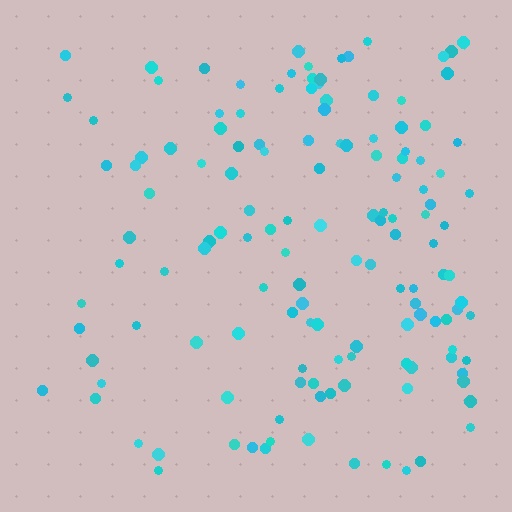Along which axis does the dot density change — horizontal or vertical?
Horizontal.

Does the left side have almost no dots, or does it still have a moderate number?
Still a moderate number, just noticeably fewer than the right.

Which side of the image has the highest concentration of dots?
The right.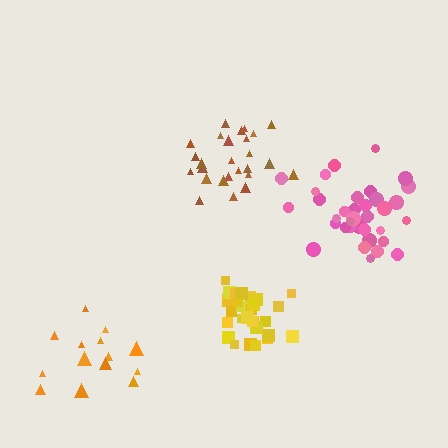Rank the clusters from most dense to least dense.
yellow, brown, pink, orange.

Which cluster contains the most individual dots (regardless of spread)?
Pink (35).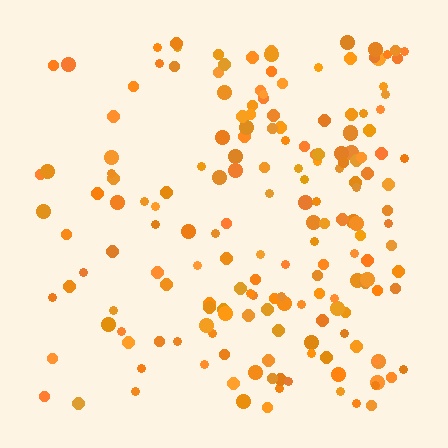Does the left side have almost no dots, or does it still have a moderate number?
Still a moderate number, just noticeably fewer than the right.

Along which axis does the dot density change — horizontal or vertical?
Horizontal.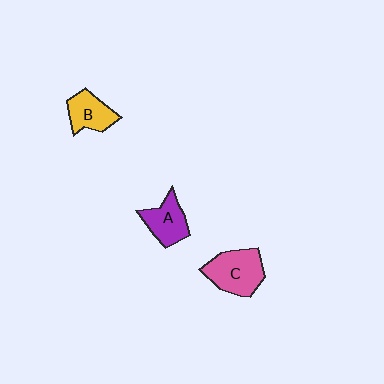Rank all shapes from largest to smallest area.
From largest to smallest: C (pink), A (purple), B (yellow).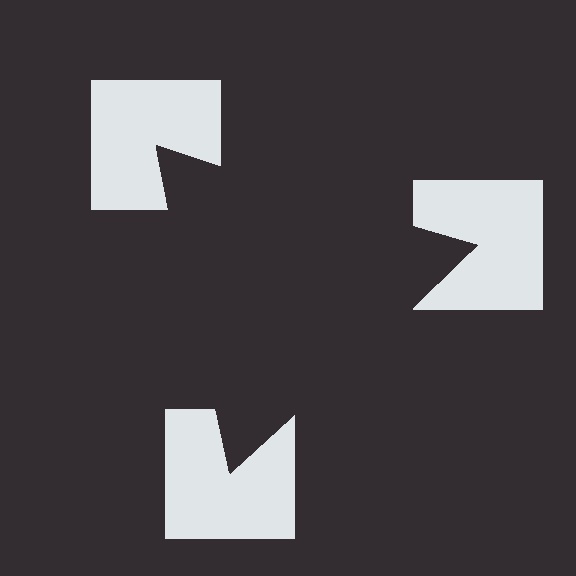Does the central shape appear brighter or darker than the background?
It typically appears slightly darker than the background, even though no actual brightness change is drawn.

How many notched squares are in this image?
There are 3 — one at each vertex of the illusory triangle.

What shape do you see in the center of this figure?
An illusory triangle — its edges are inferred from the aligned wedge cuts in the notched squares, not physically drawn.